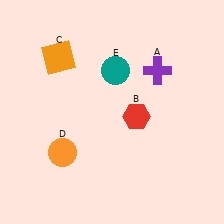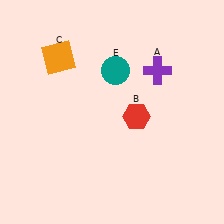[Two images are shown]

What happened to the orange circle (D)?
The orange circle (D) was removed in Image 2. It was in the bottom-left area of Image 1.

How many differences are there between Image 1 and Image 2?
There is 1 difference between the two images.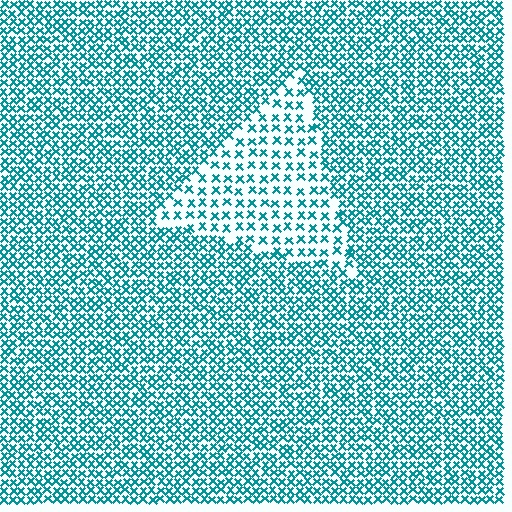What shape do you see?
I see a triangle.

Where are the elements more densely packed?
The elements are more densely packed outside the triangle boundary.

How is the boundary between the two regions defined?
The boundary is defined by a change in element density (approximately 2.0x ratio). All elements are the same color, size, and shape.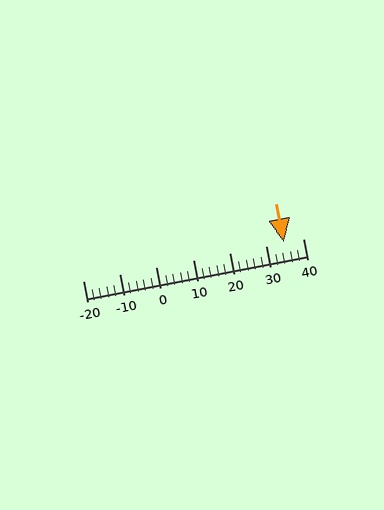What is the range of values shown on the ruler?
The ruler shows values from -20 to 40.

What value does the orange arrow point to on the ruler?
The orange arrow points to approximately 35.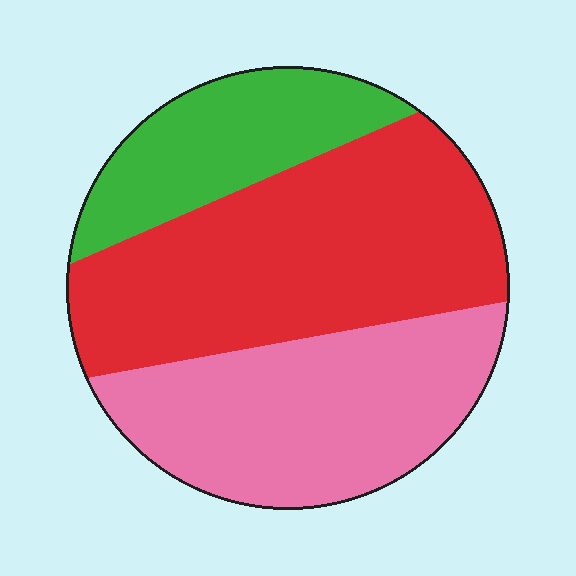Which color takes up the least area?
Green, at roughly 20%.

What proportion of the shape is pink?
Pink covers around 35% of the shape.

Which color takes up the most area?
Red, at roughly 45%.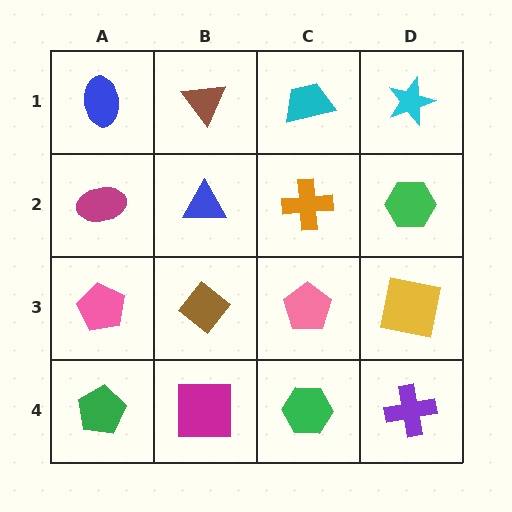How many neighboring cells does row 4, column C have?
3.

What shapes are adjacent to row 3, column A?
A magenta ellipse (row 2, column A), a green pentagon (row 4, column A), a brown diamond (row 3, column B).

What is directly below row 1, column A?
A magenta ellipse.